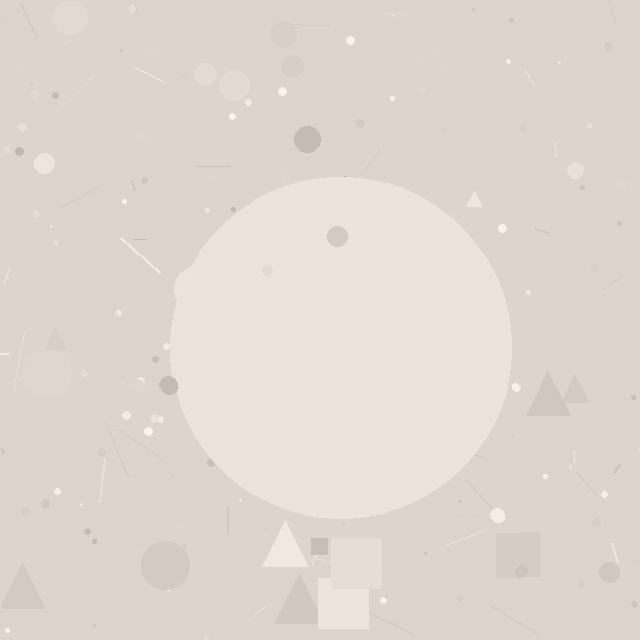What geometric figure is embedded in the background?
A circle is embedded in the background.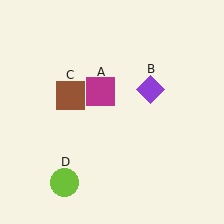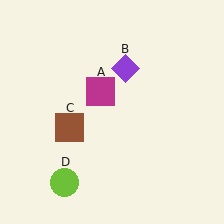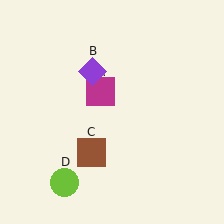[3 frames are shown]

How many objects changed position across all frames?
2 objects changed position: purple diamond (object B), brown square (object C).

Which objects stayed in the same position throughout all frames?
Magenta square (object A) and lime circle (object D) remained stationary.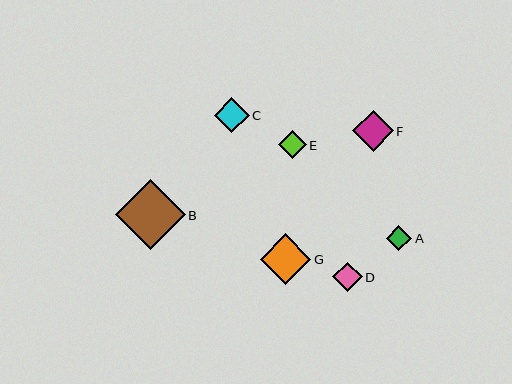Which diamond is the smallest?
Diamond A is the smallest with a size of approximately 25 pixels.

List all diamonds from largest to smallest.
From largest to smallest: B, G, F, C, D, E, A.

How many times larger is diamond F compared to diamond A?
Diamond F is approximately 1.6 times the size of diamond A.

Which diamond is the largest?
Diamond B is the largest with a size of approximately 70 pixels.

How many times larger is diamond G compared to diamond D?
Diamond G is approximately 1.7 times the size of diamond D.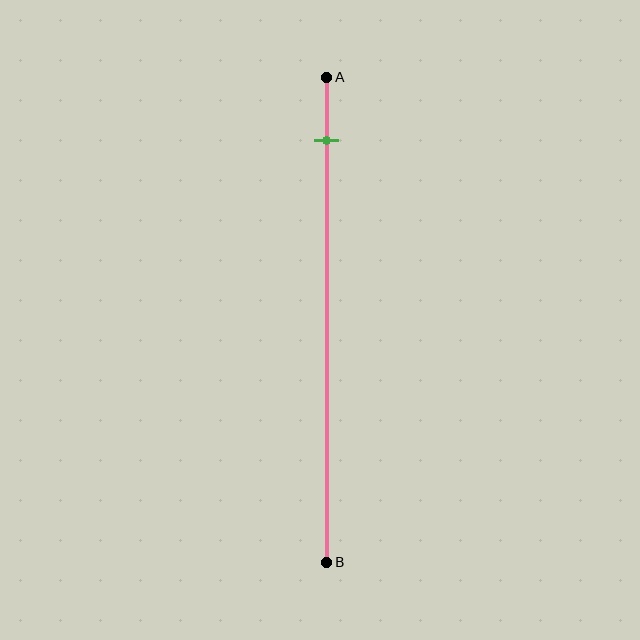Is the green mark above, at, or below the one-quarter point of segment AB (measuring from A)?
The green mark is above the one-quarter point of segment AB.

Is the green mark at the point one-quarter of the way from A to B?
No, the mark is at about 15% from A, not at the 25% one-quarter point.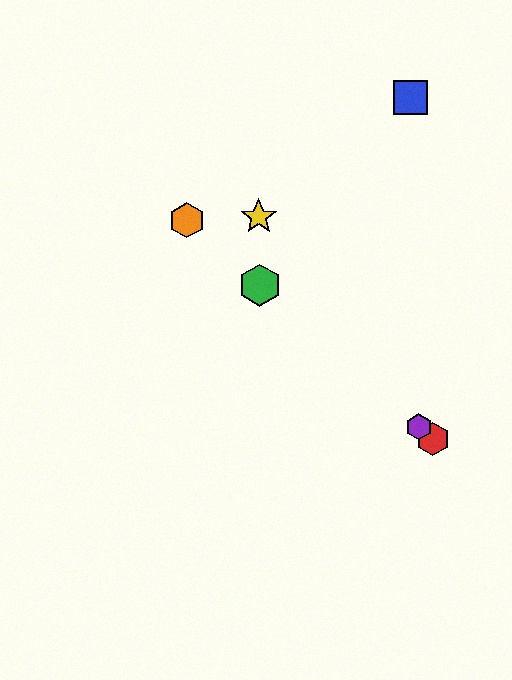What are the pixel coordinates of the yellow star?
The yellow star is at (259, 217).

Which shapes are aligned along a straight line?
The red hexagon, the green hexagon, the purple hexagon, the orange hexagon are aligned along a straight line.